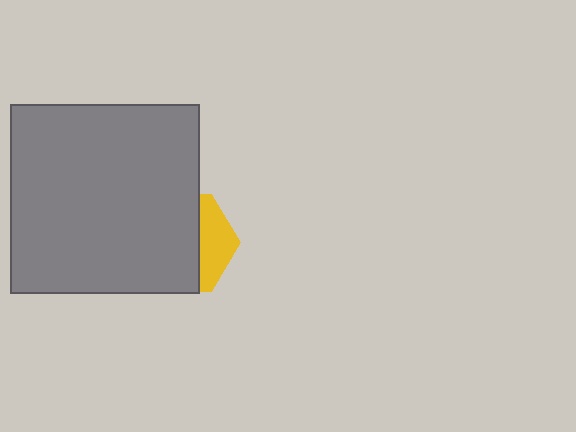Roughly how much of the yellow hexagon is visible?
A small part of it is visible (roughly 32%).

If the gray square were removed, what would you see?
You would see the complete yellow hexagon.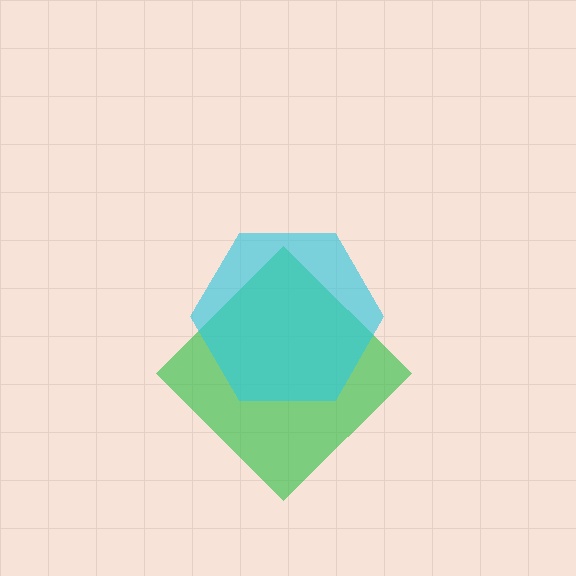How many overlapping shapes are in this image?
There are 2 overlapping shapes in the image.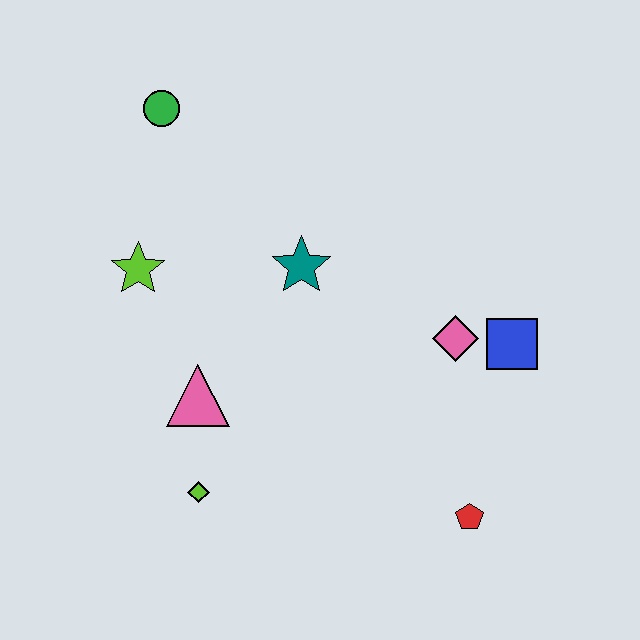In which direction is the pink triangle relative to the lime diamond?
The pink triangle is above the lime diamond.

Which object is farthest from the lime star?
The red pentagon is farthest from the lime star.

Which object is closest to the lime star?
The pink triangle is closest to the lime star.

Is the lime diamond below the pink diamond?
Yes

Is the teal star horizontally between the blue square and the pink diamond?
No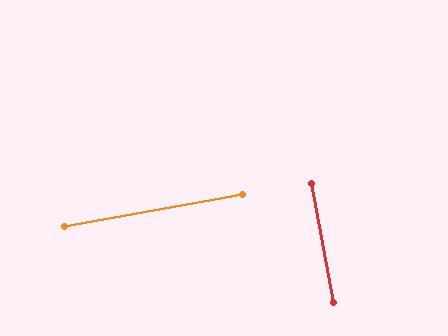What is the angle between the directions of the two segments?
Approximately 90 degrees.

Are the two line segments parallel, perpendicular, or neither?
Perpendicular — they meet at approximately 90°.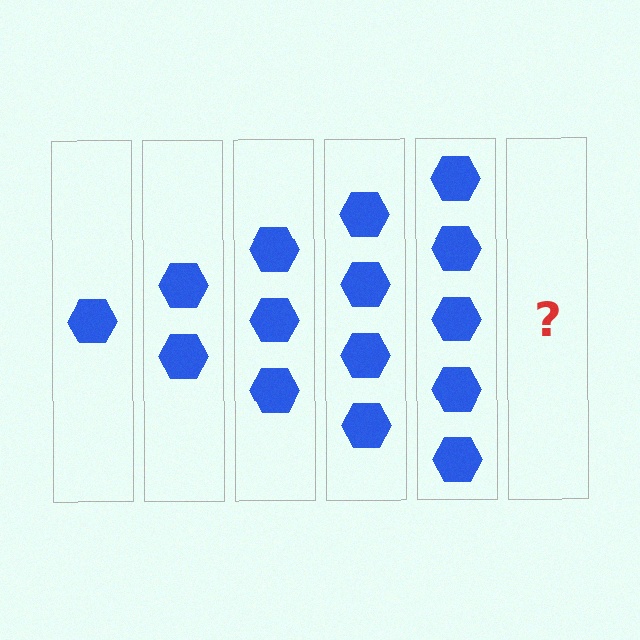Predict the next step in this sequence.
The next step is 6 hexagons.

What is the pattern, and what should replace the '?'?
The pattern is that each step adds one more hexagon. The '?' should be 6 hexagons.